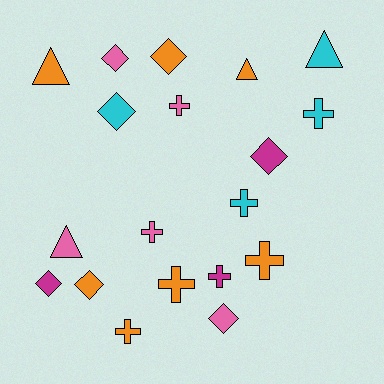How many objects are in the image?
There are 19 objects.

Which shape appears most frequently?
Cross, with 8 objects.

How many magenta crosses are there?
There is 1 magenta cross.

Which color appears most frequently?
Orange, with 7 objects.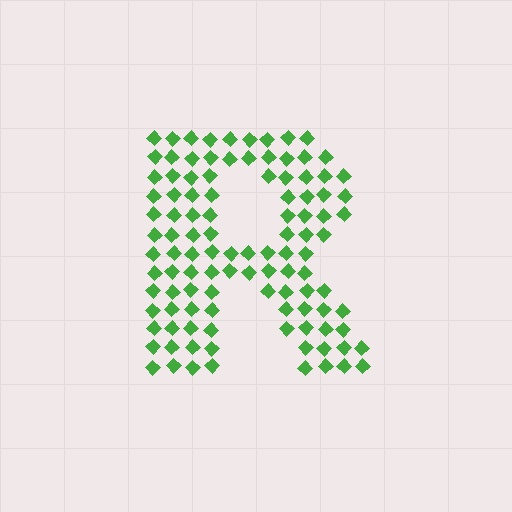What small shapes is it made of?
It is made of small diamonds.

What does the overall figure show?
The overall figure shows the letter R.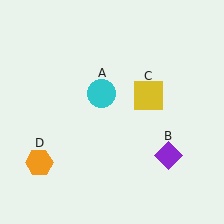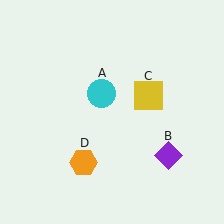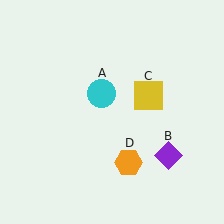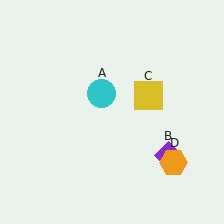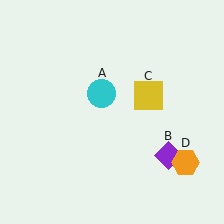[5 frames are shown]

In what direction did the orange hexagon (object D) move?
The orange hexagon (object D) moved right.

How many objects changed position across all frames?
1 object changed position: orange hexagon (object D).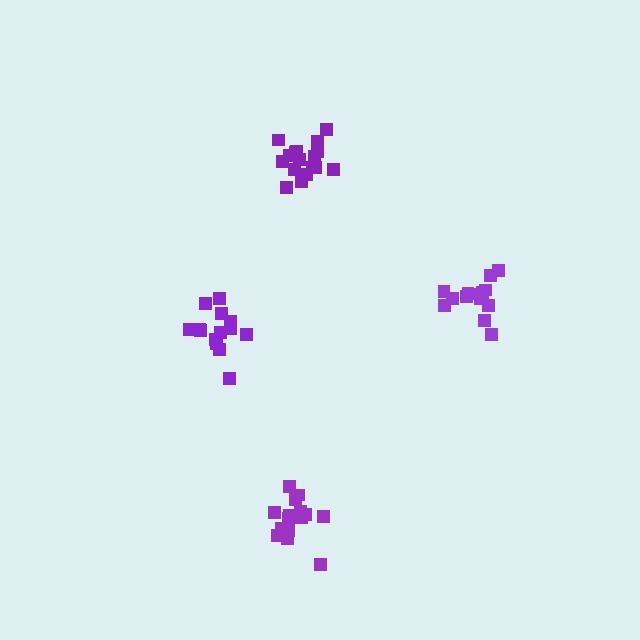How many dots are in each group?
Group 1: 15 dots, Group 2: 19 dots, Group 3: 14 dots, Group 4: 15 dots (63 total).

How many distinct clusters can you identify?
There are 4 distinct clusters.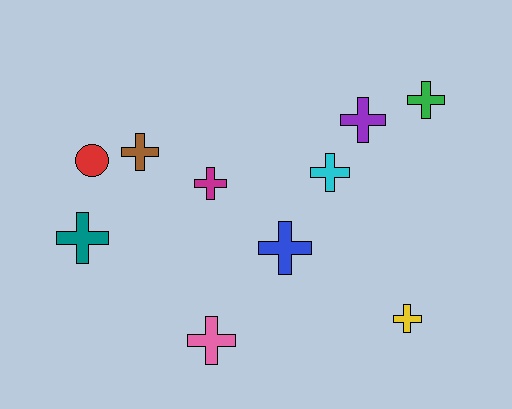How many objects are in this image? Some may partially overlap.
There are 10 objects.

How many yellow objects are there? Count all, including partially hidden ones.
There is 1 yellow object.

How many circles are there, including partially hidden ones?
There is 1 circle.